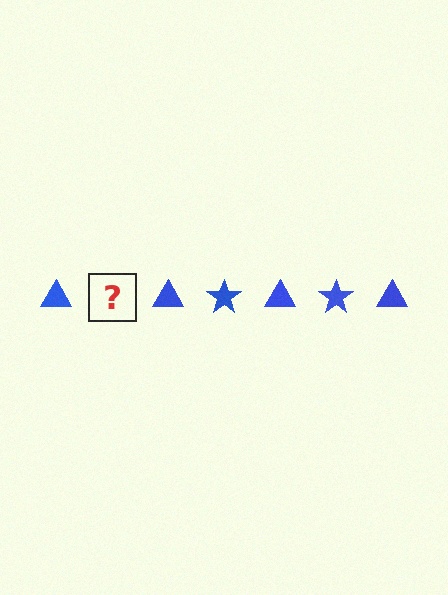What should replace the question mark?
The question mark should be replaced with a blue star.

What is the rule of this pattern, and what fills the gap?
The rule is that the pattern cycles through triangle, star shapes in blue. The gap should be filled with a blue star.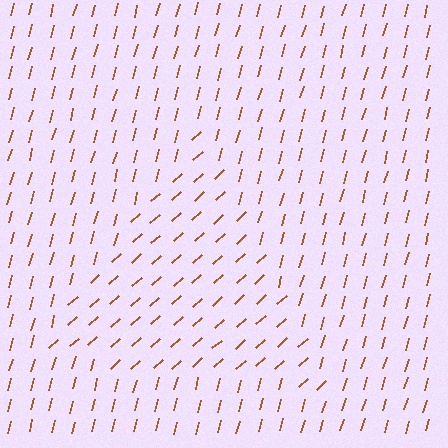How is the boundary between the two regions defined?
The boundary is defined purely by a change in line orientation (approximately 33 degrees difference). All lines are the same color and thickness.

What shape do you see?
I see a triangle.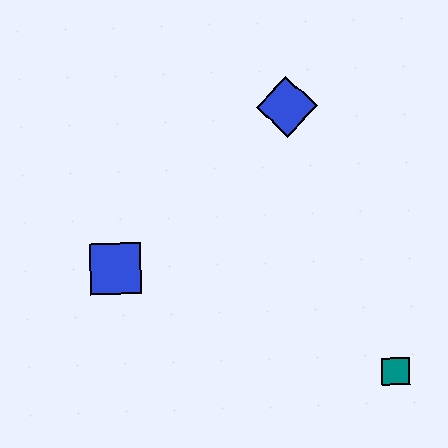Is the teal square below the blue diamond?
Yes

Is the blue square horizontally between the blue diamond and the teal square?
No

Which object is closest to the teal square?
The blue diamond is closest to the teal square.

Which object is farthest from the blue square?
The teal square is farthest from the blue square.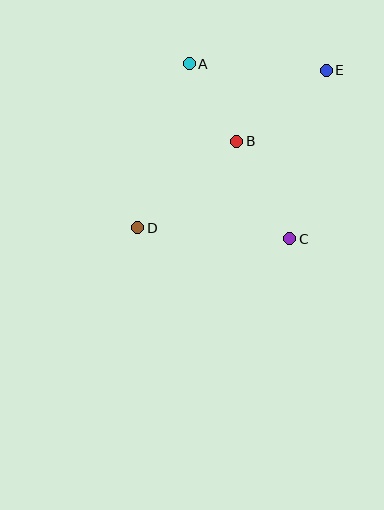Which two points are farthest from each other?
Points D and E are farthest from each other.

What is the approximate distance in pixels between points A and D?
The distance between A and D is approximately 172 pixels.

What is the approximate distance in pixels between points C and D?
The distance between C and D is approximately 153 pixels.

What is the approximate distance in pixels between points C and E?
The distance between C and E is approximately 173 pixels.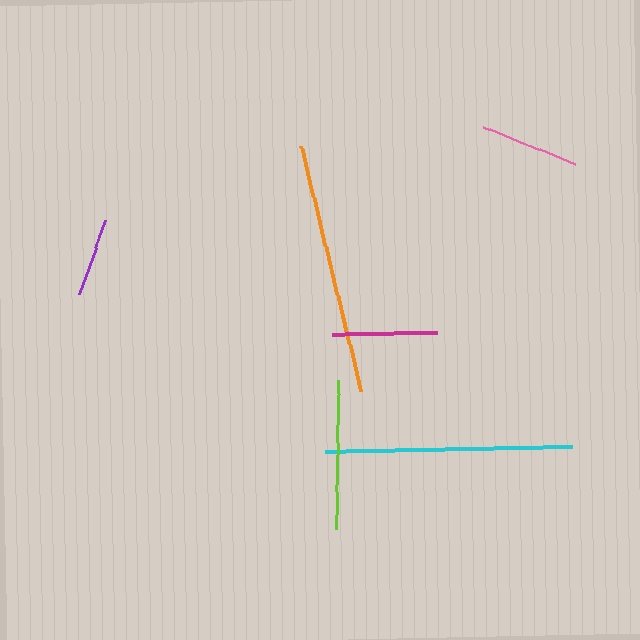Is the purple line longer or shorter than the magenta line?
The magenta line is longer than the purple line.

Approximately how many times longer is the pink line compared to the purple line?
The pink line is approximately 1.3 times the length of the purple line.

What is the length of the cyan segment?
The cyan segment is approximately 247 pixels long.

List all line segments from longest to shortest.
From longest to shortest: orange, cyan, lime, magenta, pink, purple.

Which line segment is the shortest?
The purple line is the shortest at approximately 78 pixels.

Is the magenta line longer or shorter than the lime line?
The lime line is longer than the magenta line.